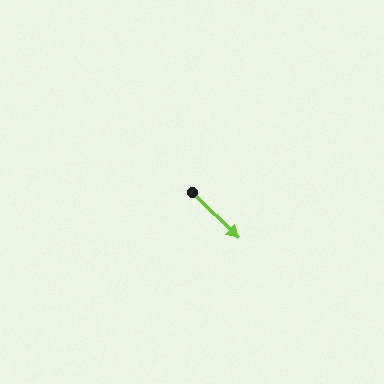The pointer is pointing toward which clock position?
Roughly 4 o'clock.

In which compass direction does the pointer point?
Southeast.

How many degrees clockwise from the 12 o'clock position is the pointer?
Approximately 134 degrees.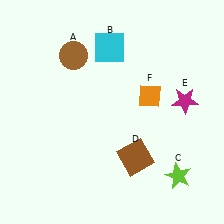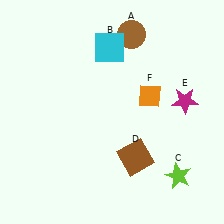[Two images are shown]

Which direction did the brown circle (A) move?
The brown circle (A) moved right.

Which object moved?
The brown circle (A) moved right.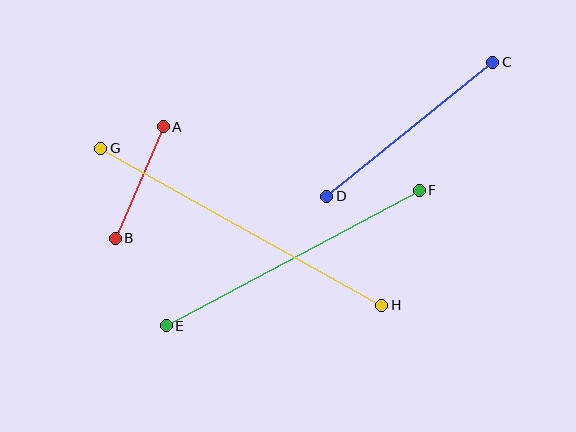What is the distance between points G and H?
The distance is approximately 322 pixels.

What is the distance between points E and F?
The distance is approximately 287 pixels.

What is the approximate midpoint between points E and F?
The midpoint is at approximately (293, 258) pixels.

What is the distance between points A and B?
The distance is approximately 122 pixels.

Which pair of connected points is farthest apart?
Points G and H are farthest apart.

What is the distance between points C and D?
The distance is approximately 213 pixels.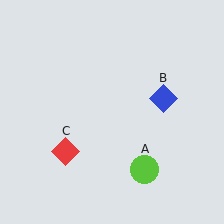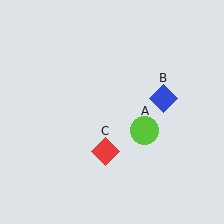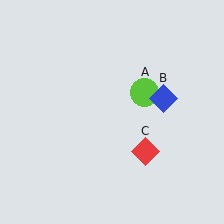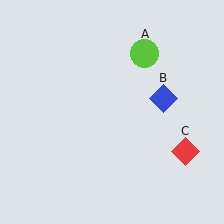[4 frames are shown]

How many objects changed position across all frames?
2 objects changed position: lime circle (object A), red diamond (object C).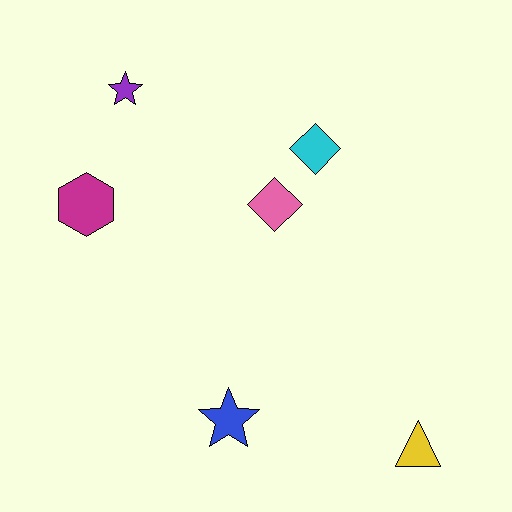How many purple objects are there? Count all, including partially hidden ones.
There is 1 purple object.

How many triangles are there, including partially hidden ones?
There is 1 triangle.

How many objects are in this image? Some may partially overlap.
There are 6 objects.